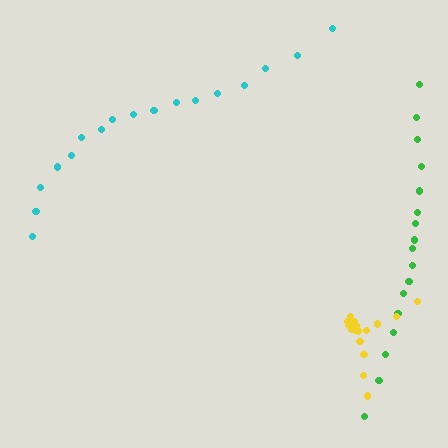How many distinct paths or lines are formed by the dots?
There are 3 distinct paths.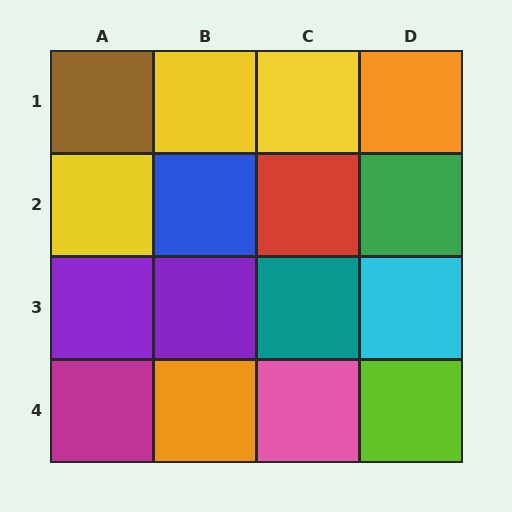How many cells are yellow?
3 cells are yellow.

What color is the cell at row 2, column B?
Blue.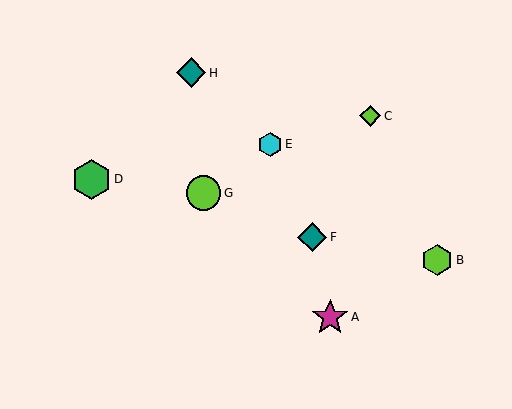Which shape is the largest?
The green hexagon (labeled D) is the largest.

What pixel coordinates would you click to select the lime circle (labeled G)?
Click at (204, 193) to select the lime circle G.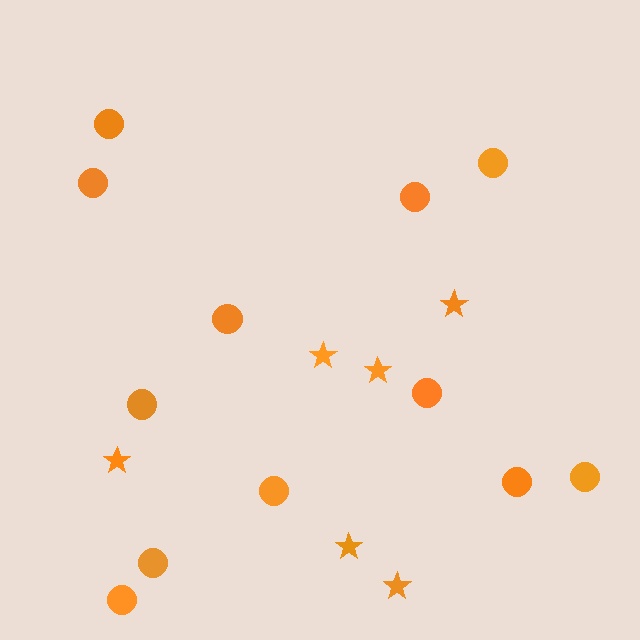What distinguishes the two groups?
There are 2 groups: one group of circles (12) and one group of stars (6).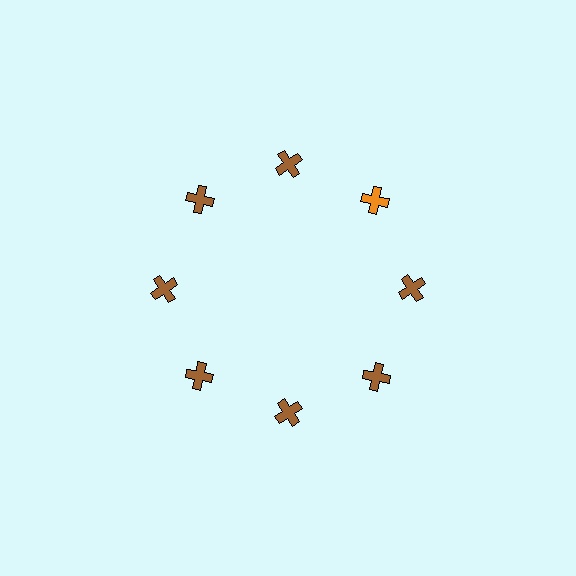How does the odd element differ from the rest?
It has a different color: orange instead of brown.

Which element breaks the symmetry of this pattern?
The orange cross at roughly the 2 o'clock position breaks the symmetry. All other shapes are brown crosses.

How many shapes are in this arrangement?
There are 8 shapes arranged in a ring pattern.